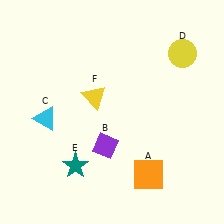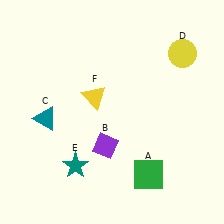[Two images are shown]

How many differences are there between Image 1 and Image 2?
There are 2 differences between the two images.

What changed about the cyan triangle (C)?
In Image 1, C is cyan. In Image 2, it changed to teal.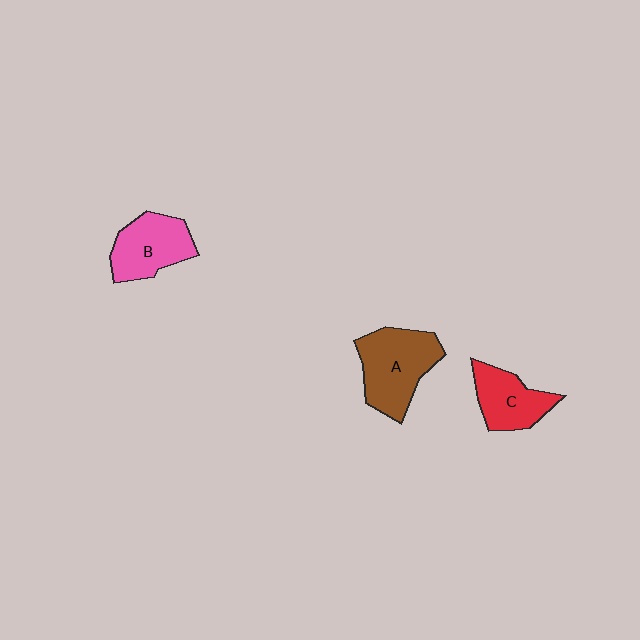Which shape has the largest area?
Shape A (brown).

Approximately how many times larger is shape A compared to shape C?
Approximately 1.4 times.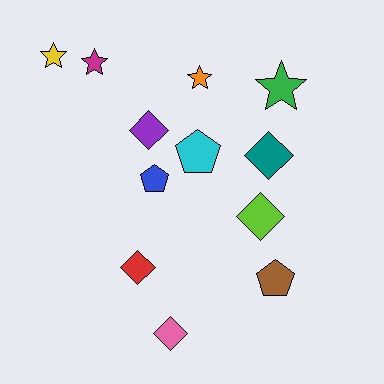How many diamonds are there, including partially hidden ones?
There are 5 diamonds.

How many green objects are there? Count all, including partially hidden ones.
There is 1 green object.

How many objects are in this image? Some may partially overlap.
There are 12 objects.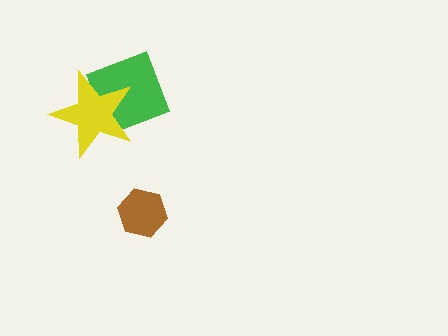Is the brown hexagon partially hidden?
No, no other shape covers it.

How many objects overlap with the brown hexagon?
0 objects overlap with the brown hexagon.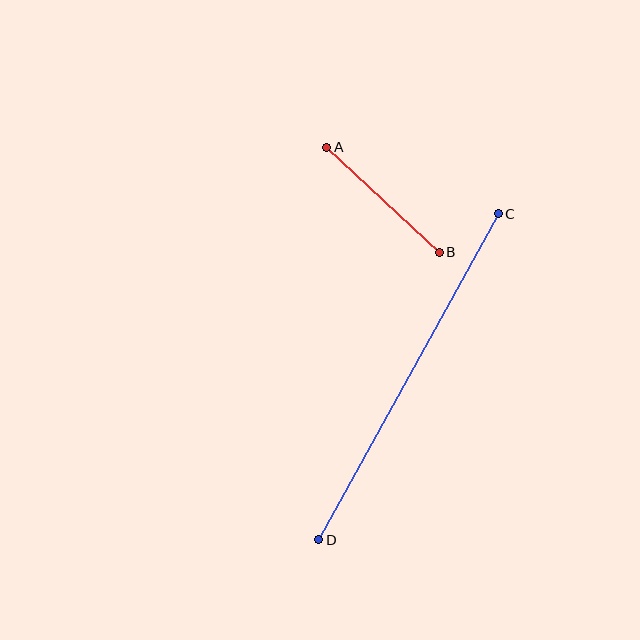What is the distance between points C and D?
The distance is approximately 372 pixels.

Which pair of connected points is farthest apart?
Points C and D are farthest apart.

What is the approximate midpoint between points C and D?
The midpoint is at approximately (408, 377) pixels.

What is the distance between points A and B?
The distance is approximately 154 pixels.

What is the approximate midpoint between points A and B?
The midpoint is at approximately (383, 200) pixels.